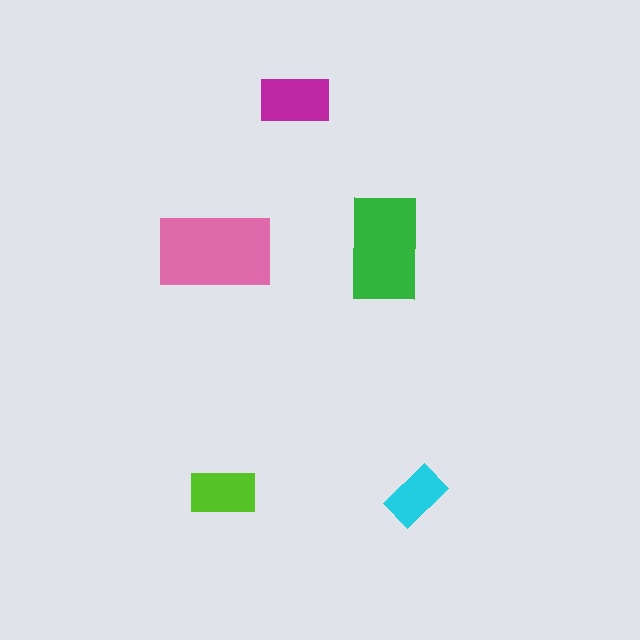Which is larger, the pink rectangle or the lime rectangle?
The pink one.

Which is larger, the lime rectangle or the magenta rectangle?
The magenta one.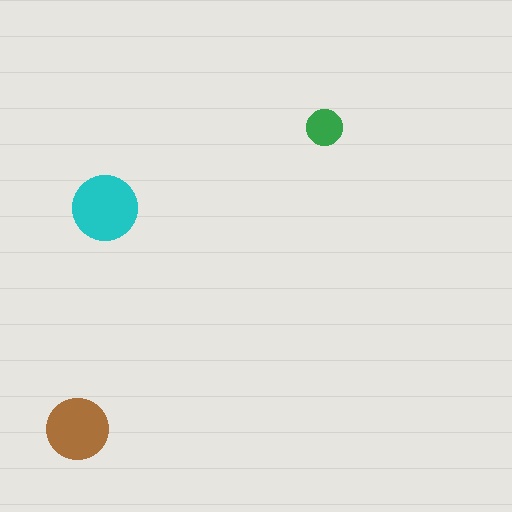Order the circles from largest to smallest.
the cyan one, the brown one, the green one.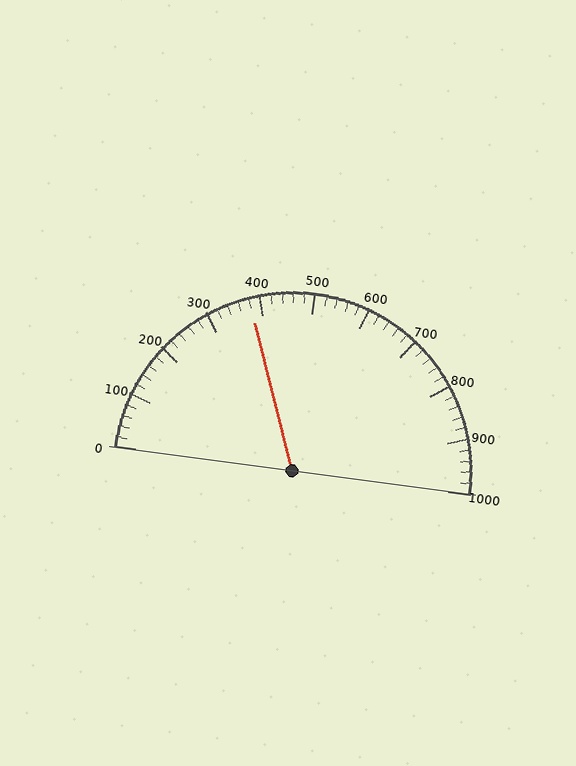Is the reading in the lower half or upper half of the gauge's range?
The reading is in the lower half of the range (0 to 1000).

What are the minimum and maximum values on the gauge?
The gauge ranges from 0 to 1000.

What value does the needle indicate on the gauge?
The needle indicates approximately 380.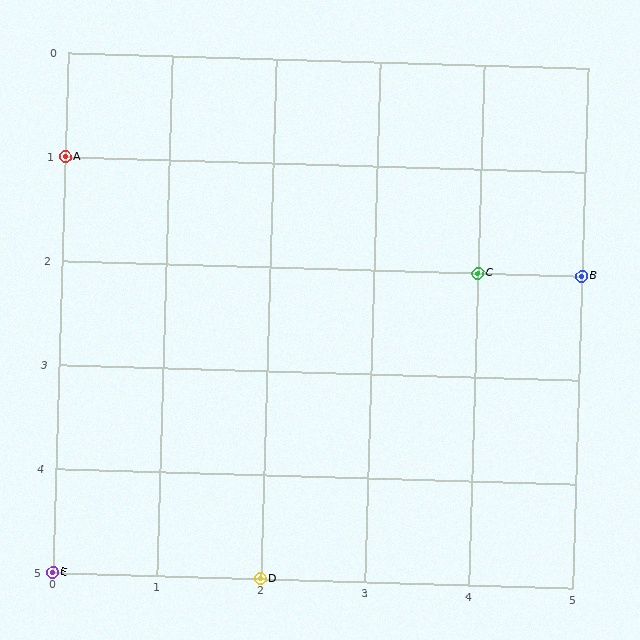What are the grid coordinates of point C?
Point C is at grid coordinates (4, 2).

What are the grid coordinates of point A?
Point A is at grid coordinates (0, 1).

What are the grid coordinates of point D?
Point D is at grid coordinates (2, 5).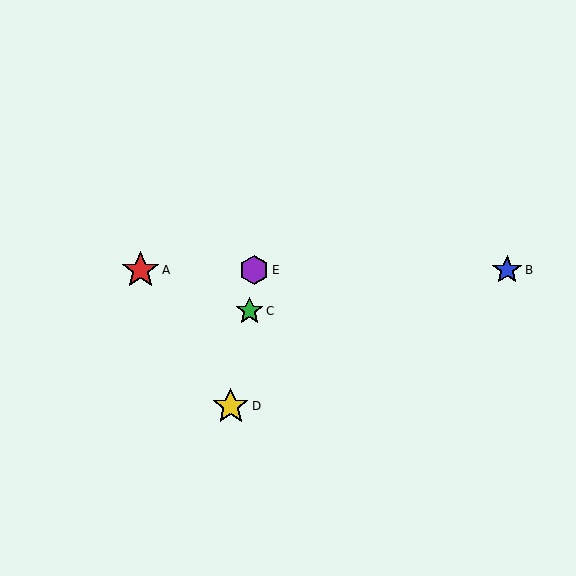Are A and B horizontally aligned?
Yes, both are at y≈270.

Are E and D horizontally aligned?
No, E is at y≈270 and D is at y≈406.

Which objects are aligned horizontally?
Objects A, B, E are aligned horizontally.